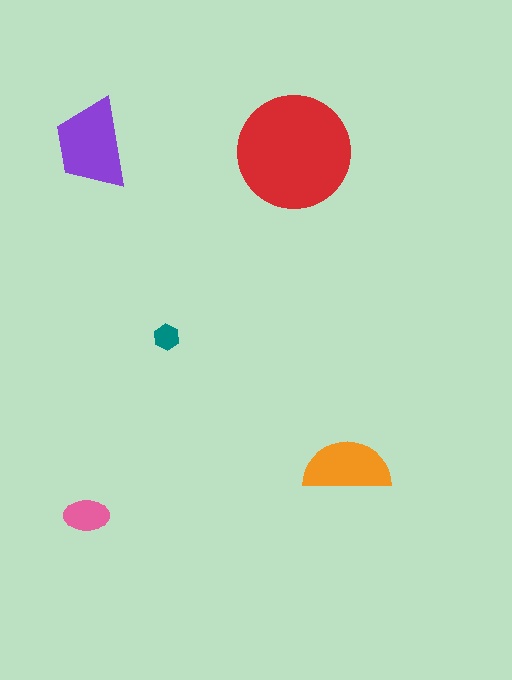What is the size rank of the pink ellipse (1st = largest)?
4th.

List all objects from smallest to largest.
The teal hexagon, the pink ellipse, the orange semicircle, the purple trapezoid, the red circle.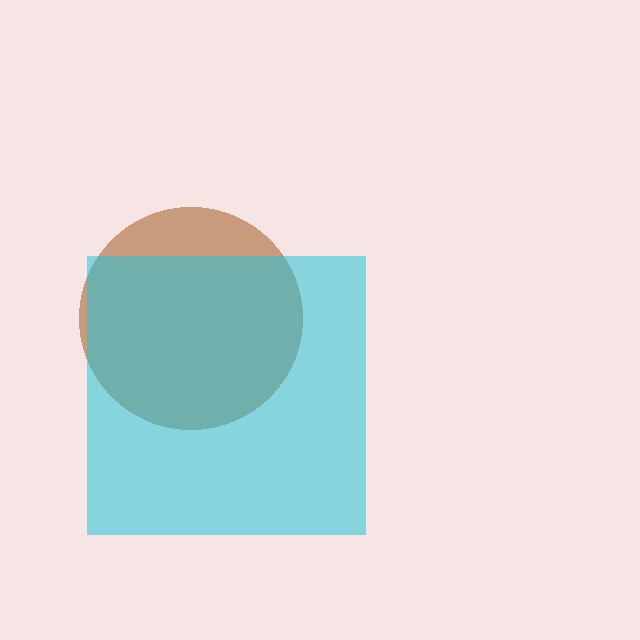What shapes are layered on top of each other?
The layered shapes are: a brown circle, a cyan square.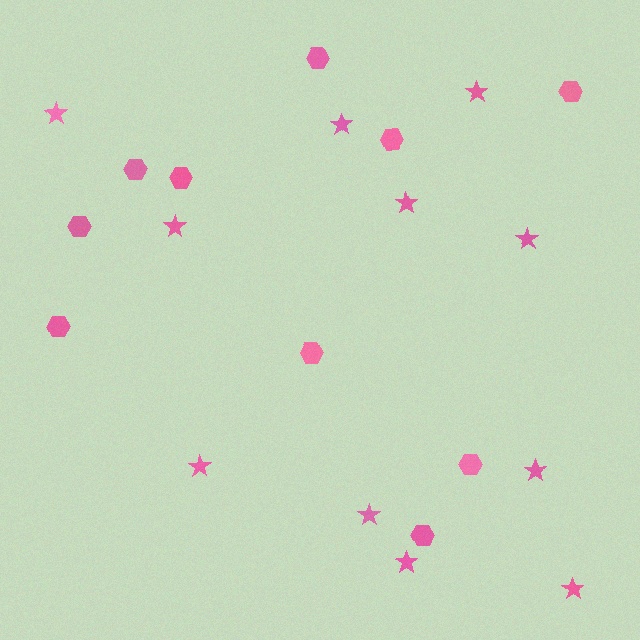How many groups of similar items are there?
There are 2 groups: one group of hexagons (10) and one group of stars (11).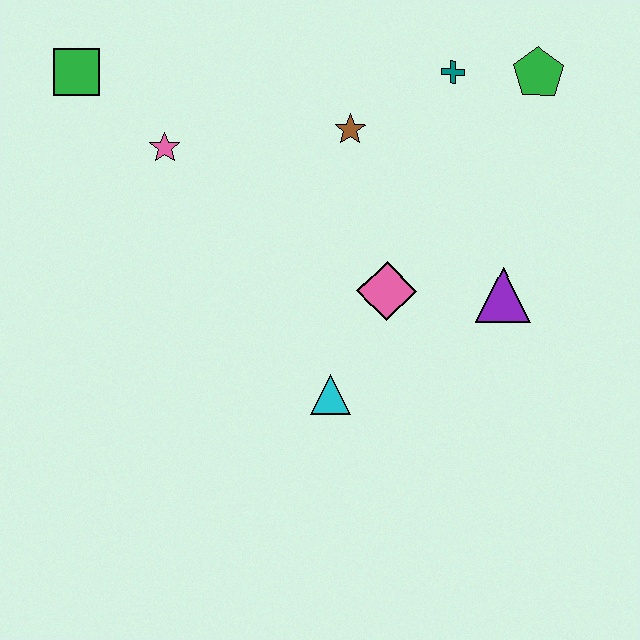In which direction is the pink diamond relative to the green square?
The pink diamond is to the right of the green square.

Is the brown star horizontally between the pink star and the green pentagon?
Yes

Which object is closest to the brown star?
The teal cross is closest to the brown star.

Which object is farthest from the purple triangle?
The green square is farthest from the purple triangle.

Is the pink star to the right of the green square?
Yes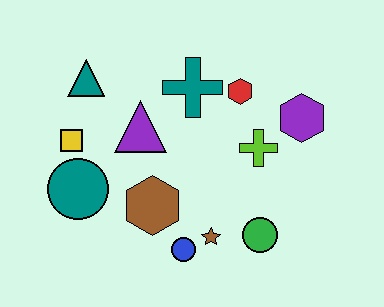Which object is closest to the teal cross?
The red hexagon is closest to the teal cross.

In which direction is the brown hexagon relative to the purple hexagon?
The brown hexagon is to the left of the purple hexagon.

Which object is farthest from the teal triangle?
The green circle is farthest from the teal triangle.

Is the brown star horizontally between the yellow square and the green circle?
Yes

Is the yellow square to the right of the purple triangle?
No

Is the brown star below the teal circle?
Yes